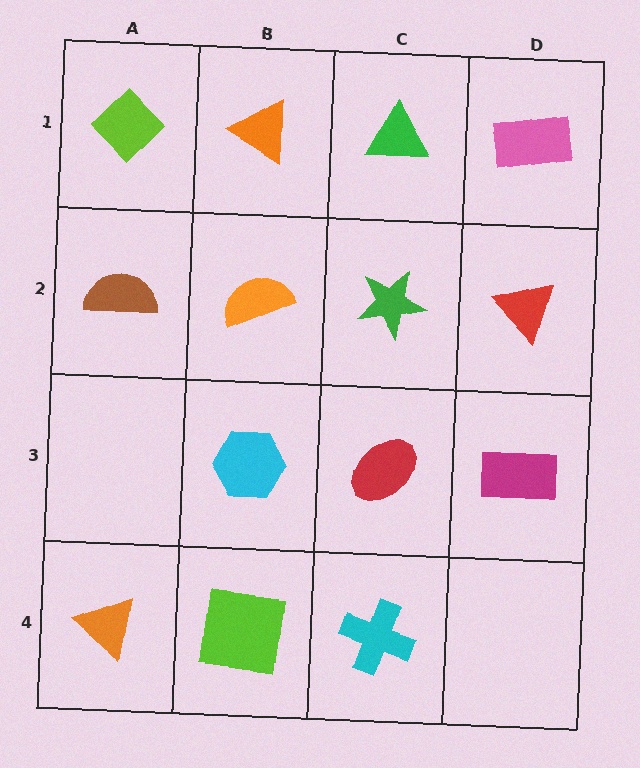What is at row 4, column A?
An orange triangle.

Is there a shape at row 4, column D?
No, that cell is empty.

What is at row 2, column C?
A green star.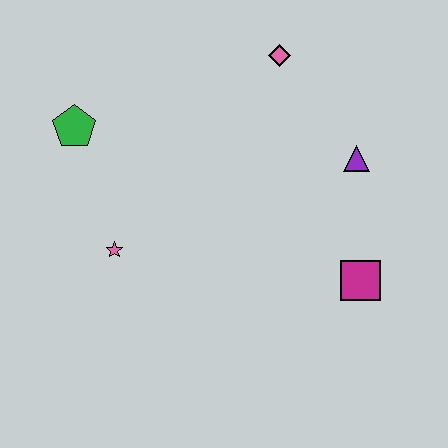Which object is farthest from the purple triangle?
The green pentagon is farthest from the purple triangle.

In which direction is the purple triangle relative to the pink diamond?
The purple triangle is below the pink diamond.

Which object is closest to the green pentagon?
The pink star is closest to the green pentagon.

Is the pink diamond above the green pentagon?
Yes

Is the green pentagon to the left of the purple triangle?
Yes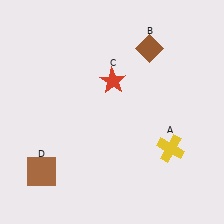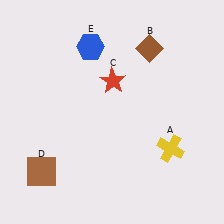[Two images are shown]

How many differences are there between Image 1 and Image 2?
There is 1 difference between the two images.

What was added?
A blue hexagon (E) was added in Image 2.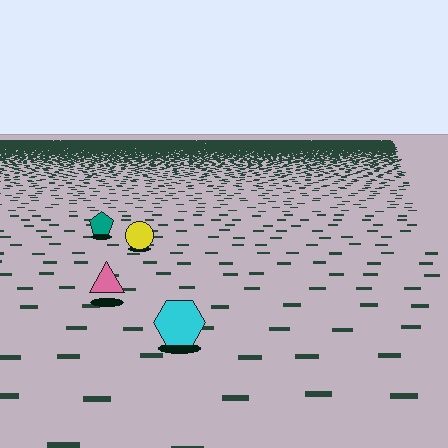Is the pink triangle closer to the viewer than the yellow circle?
Yes. The pink triangle is closer — you can tell from the texture gradient: the ground texture is coarser near it.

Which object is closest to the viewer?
The cyan hexagon is closest. The texture marks near it are larger and more spread out.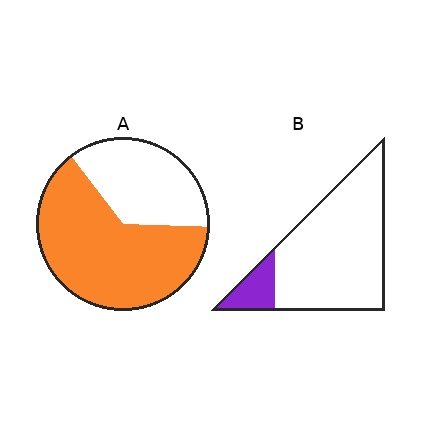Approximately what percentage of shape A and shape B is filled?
A is approximately 65% and B is approximately 15%.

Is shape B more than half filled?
No.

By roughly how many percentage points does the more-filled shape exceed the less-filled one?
By roughly 50 percentage points (A over B).